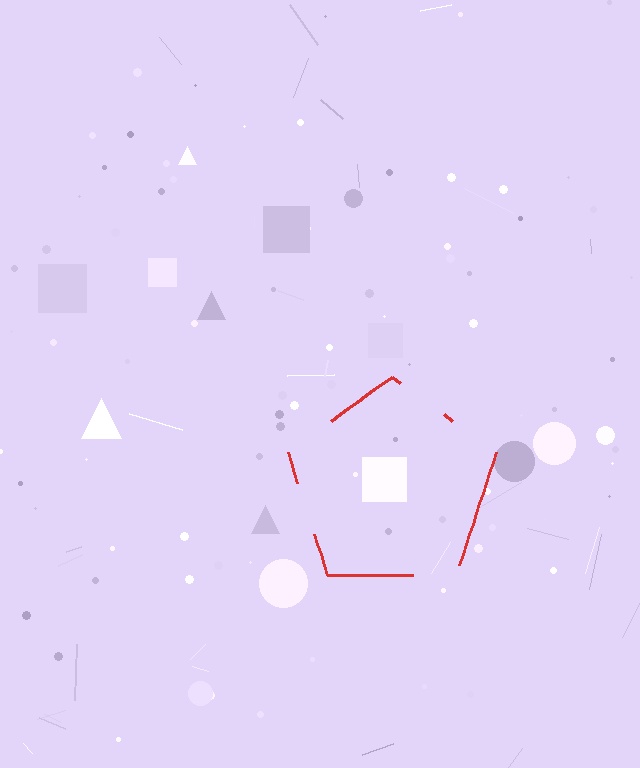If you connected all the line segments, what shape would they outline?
They would outline a pentagon.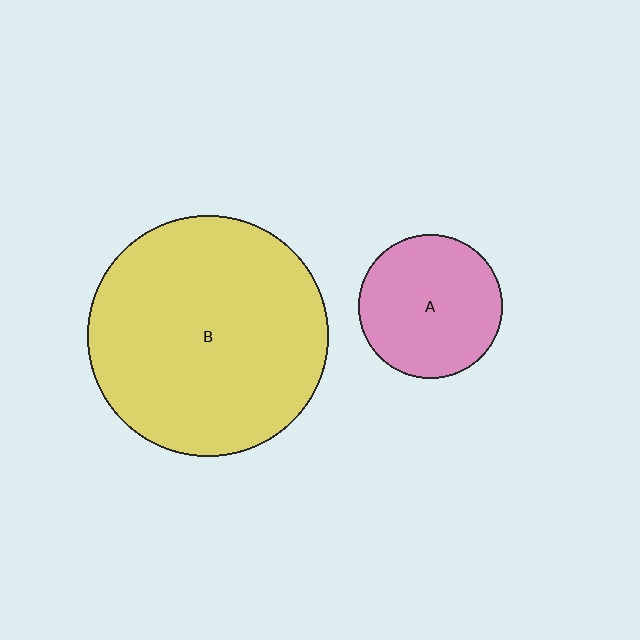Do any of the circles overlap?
No, none of the circles overlap.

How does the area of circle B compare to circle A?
Approximately 2.8 times.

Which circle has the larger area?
Circle B (yellow).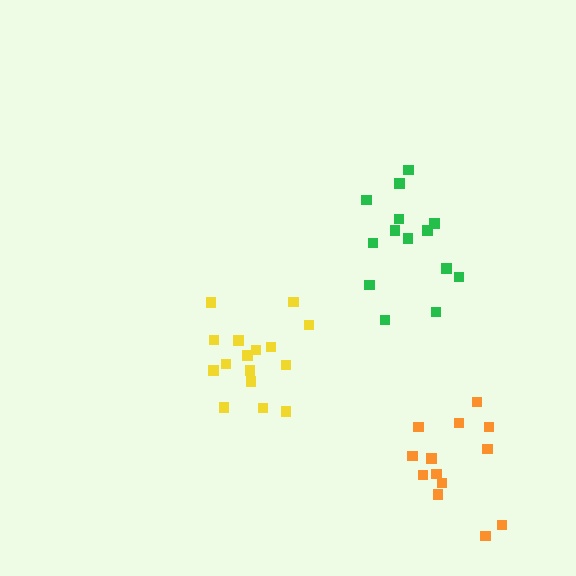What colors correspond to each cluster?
The clusters are colored: green, yellow, orange.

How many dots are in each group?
Group 1: 14 dots, Group 2: 16 dots, Group 3: 13 dots (43 total).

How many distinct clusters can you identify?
There are 3 distinct clusters.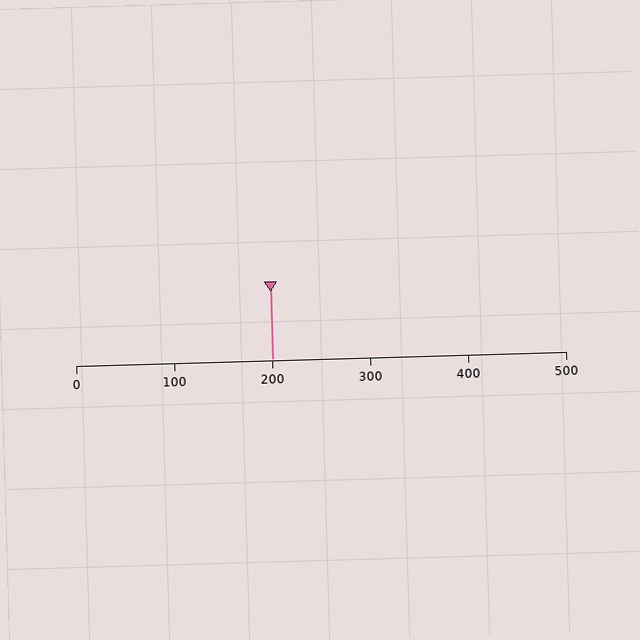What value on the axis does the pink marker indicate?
The marker indicates approximately 200.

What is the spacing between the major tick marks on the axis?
The major ticks are spaced 100 apart.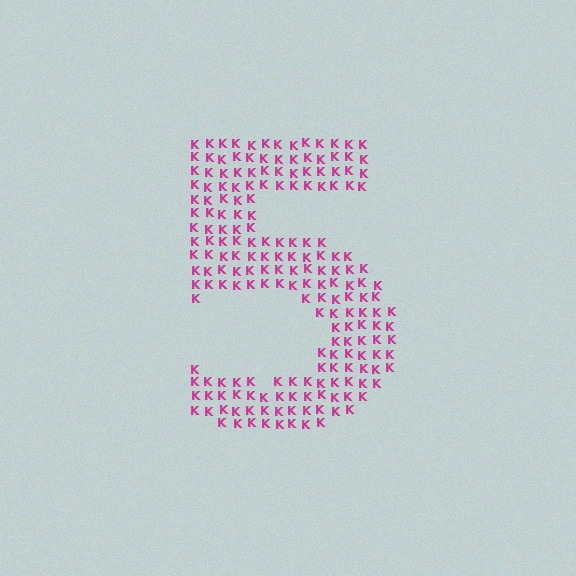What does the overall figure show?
The overall figure shows the digit 5.